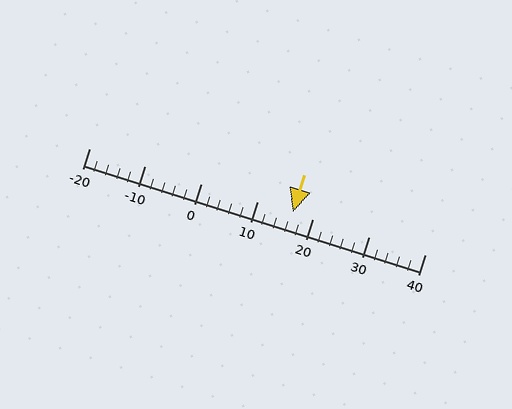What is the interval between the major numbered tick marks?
The major tick marks are spaced 10 units apart.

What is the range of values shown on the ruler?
The ruler shows values from -20 to 40.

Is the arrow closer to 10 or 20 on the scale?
The arrow is closer to 20.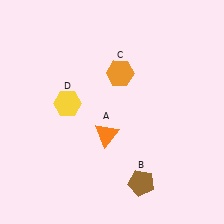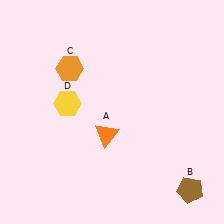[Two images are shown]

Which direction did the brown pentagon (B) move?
The brown pentagon (B) moved right.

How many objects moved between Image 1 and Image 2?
2 objects moved between the two images.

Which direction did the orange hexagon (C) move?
The orange hexagon (C) moved left.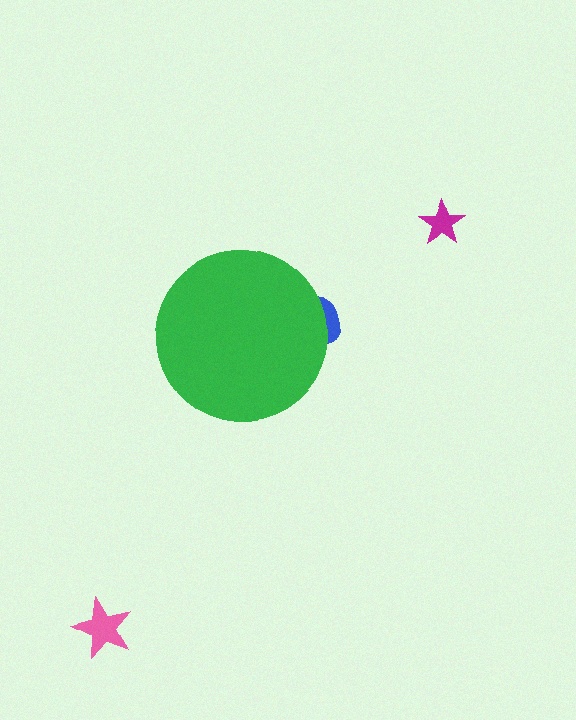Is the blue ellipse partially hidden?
Yes, the blue ellipse is partially hidden behind the green circle.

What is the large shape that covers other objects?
A green circle.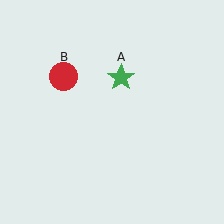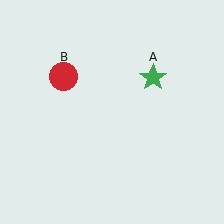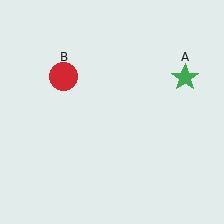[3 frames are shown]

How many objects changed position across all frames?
1 object changed position: green star (object A).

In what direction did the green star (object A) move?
The green star (object A) moved right.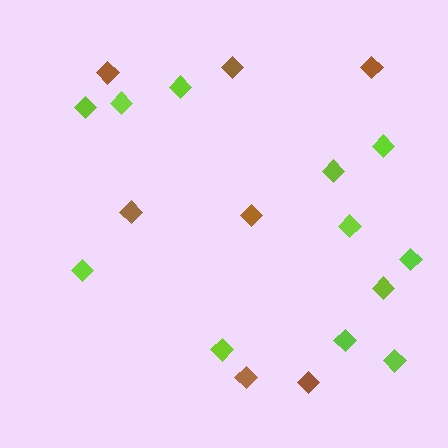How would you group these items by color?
There are 2 groups: one group of brown diamonds (7) and one group of lime diamonds (12).